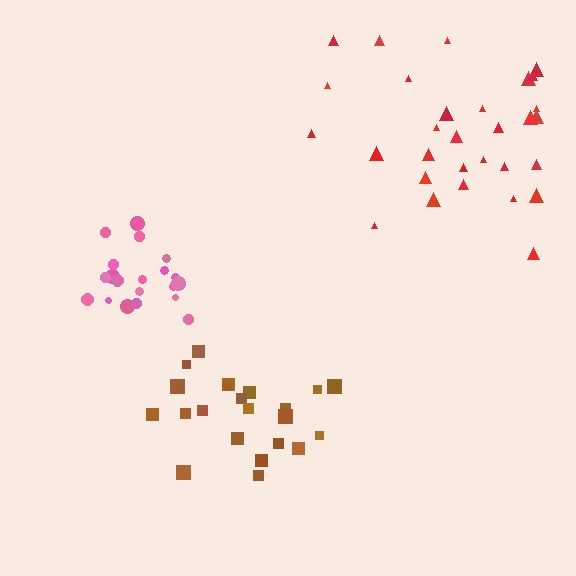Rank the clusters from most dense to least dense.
pink, brown, red.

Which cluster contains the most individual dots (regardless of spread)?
Red (30).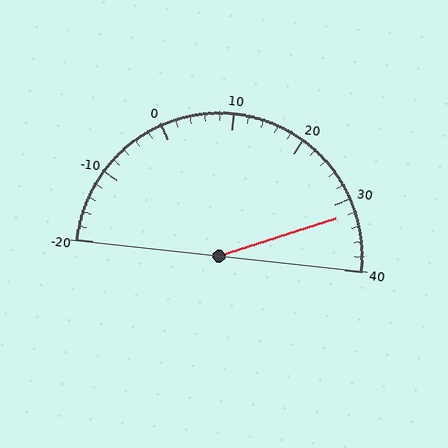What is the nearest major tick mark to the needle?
The nearest major tick mark is 30.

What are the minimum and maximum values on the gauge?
The gauge ranges from -20 to 40.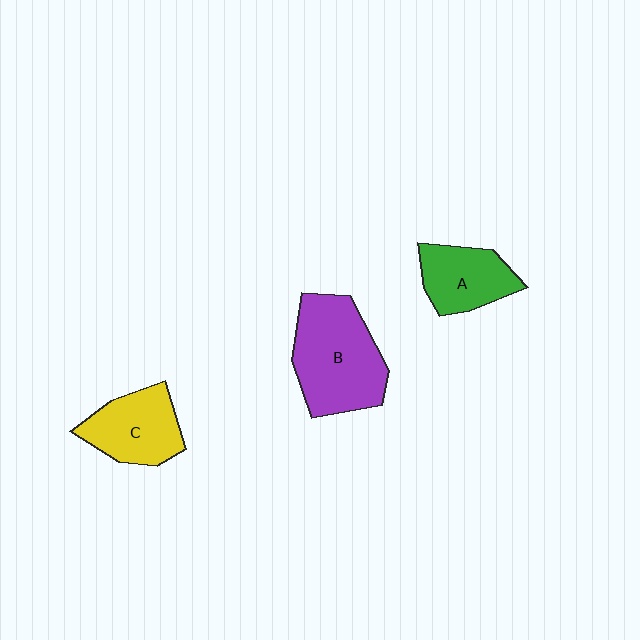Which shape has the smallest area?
Shape A (green).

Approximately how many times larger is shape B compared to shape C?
Approximately 1.5 times.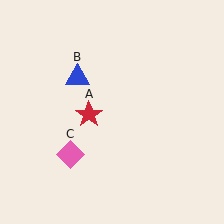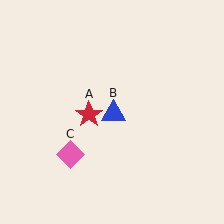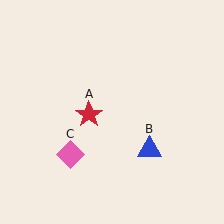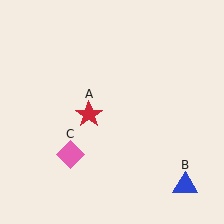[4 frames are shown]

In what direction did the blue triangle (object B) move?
The blue triangle (object B) moved down and to the right.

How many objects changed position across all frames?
1 object changed position: blue triangle (object B).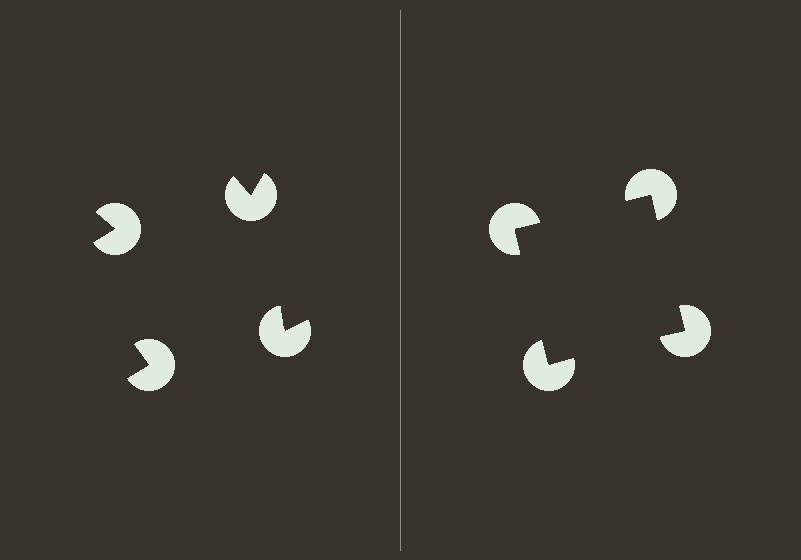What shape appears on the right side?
An illusory square.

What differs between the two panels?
The pac-man discs are positioned identically on both sides; only the wedge orientations differ. On the right they align to a square; on the left they are misaligned.